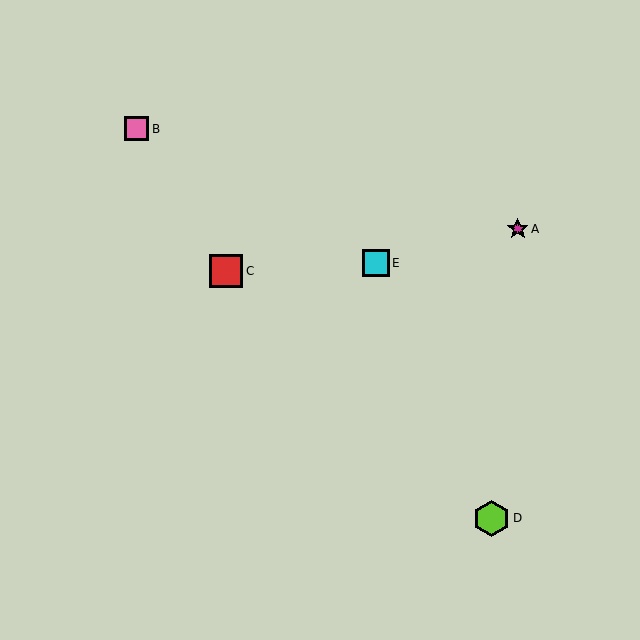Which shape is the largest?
The lime hexagon (labeled D) is the largest.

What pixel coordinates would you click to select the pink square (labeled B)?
Click at (136, 129) to select the pink square B.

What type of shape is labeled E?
Shape E is a cyan square.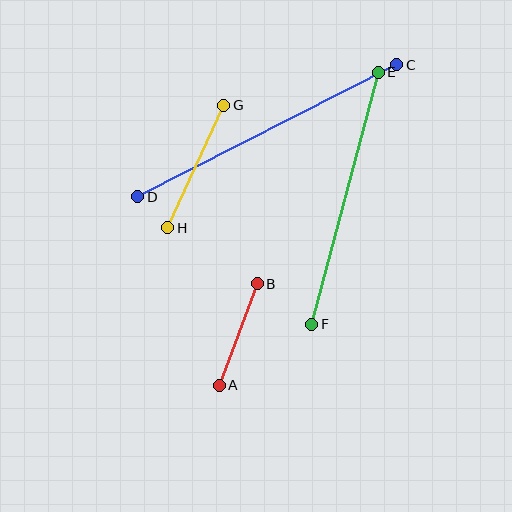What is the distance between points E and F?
The distance is approximately 261 pixels.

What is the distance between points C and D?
The distance is approximately 291 pixels.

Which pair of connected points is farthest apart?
Points C and D are farthest apart.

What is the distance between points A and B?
The distance is approximately 108 pixels.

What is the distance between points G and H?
The distance is approximately 135 pixels.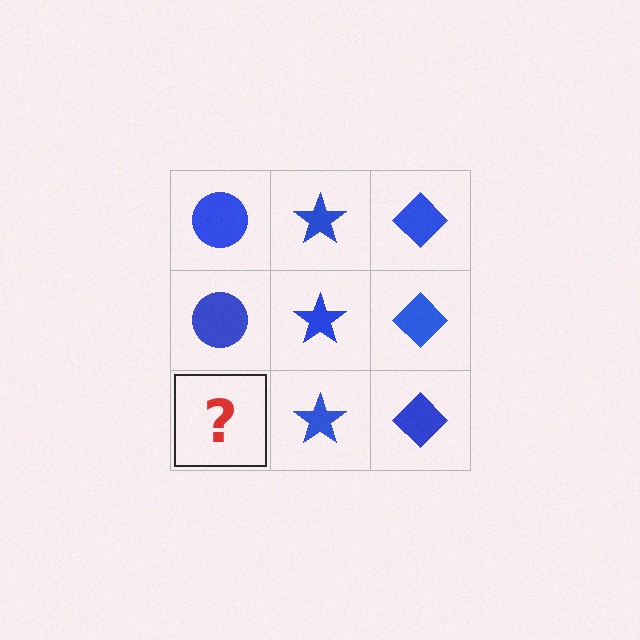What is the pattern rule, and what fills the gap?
The rule is that each column has a consistent shape. The gap should be filled with a blue circle.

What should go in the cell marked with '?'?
The missing cell should contain a blue circle.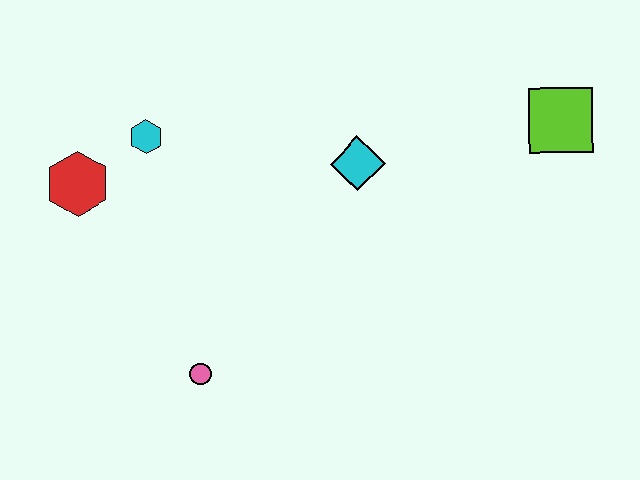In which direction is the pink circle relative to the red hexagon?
The pink circle is below the red hexagon.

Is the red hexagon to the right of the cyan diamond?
No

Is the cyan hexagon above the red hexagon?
Yes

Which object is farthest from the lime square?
The red hexagon is farthest from the lime square.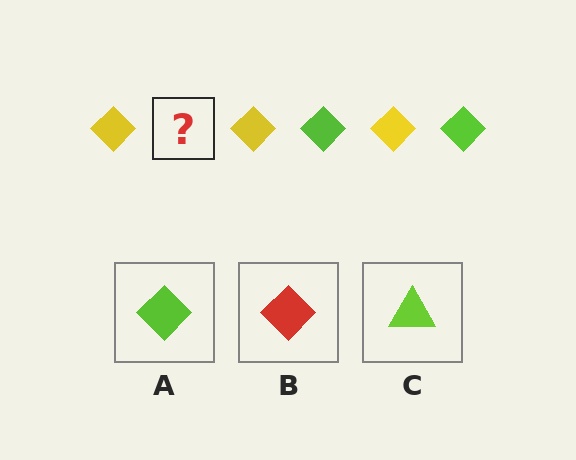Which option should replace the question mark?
Option A.